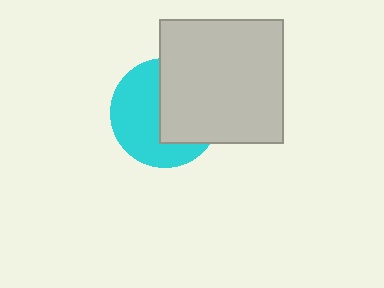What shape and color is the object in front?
The object in front is a light gray square.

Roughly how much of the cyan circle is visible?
About half of it is visible (roughly 53%).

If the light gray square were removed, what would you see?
You would see the complete cyan circle.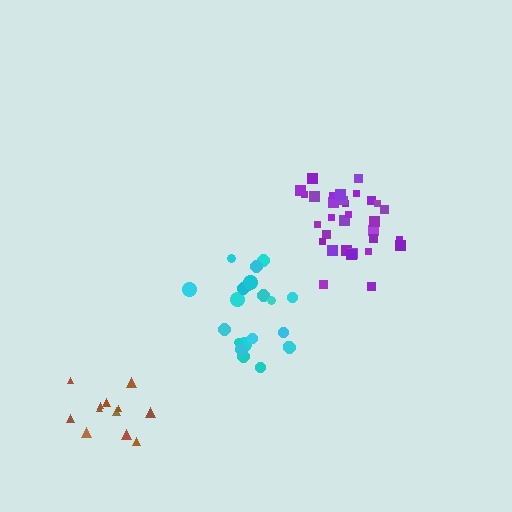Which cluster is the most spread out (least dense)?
Cyan.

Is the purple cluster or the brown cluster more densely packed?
Purple.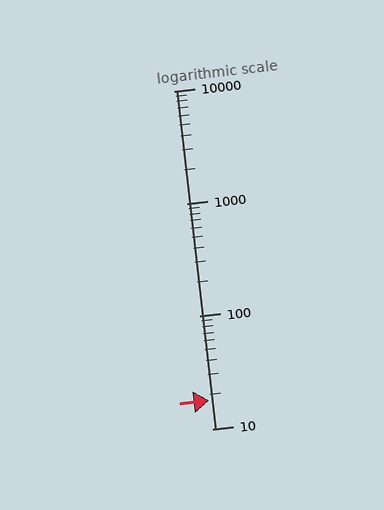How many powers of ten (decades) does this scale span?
The scale spans 3 decades, from 10 to 10000.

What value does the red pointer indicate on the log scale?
The pointer indicates approximately 18.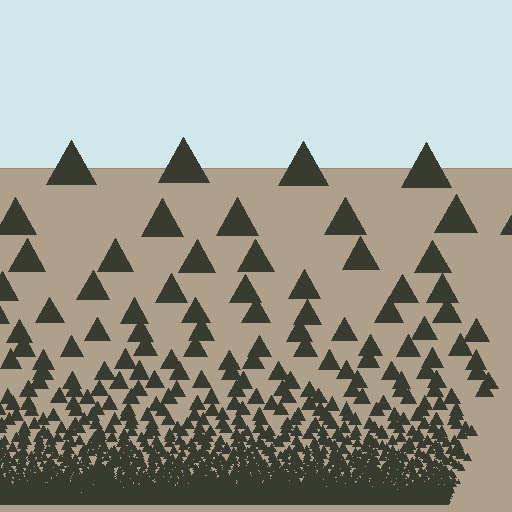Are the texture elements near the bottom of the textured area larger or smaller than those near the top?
Smaller. The gradient is inverted — elements near the bottom are smaller and denser.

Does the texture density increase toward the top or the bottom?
Density increases toward the bottom.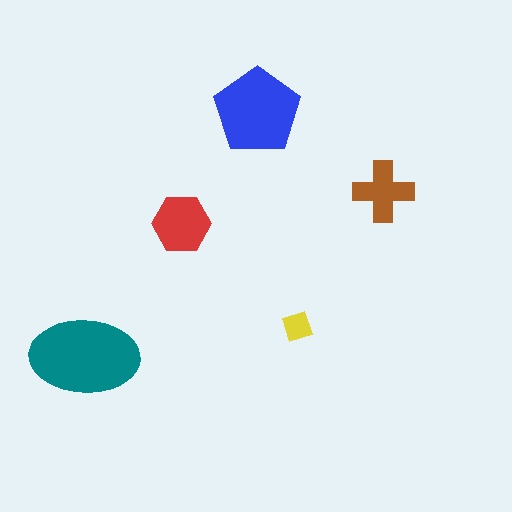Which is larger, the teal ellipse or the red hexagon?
The teal ellipse.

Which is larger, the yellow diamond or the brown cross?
The brown cross.